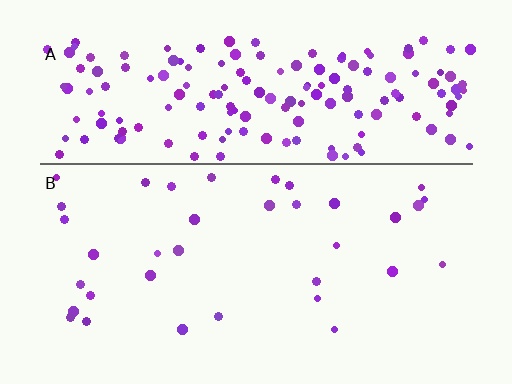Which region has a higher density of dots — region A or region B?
A (the top).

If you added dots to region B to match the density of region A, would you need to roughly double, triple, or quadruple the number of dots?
Approximately quadruple.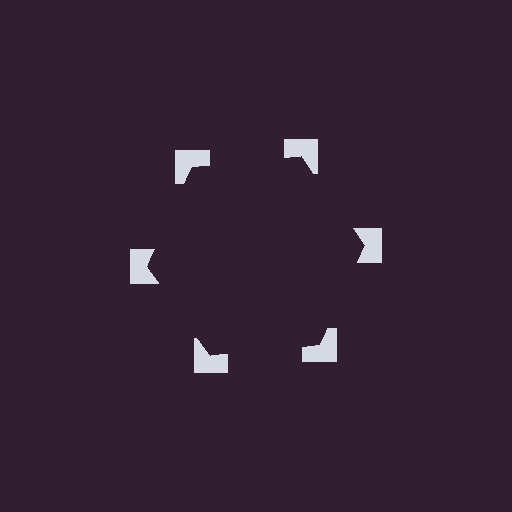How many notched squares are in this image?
There are 6 — one at each vertex of the illusory hexagon.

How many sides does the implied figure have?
6 sides.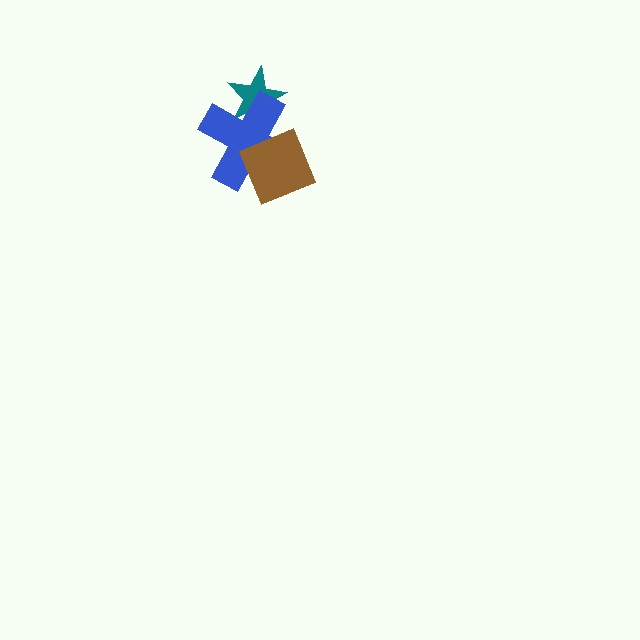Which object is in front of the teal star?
The blue cross is in front of the teal star.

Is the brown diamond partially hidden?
No, no other shape covers it.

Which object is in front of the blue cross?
The brown diamond is in front of the blue cross.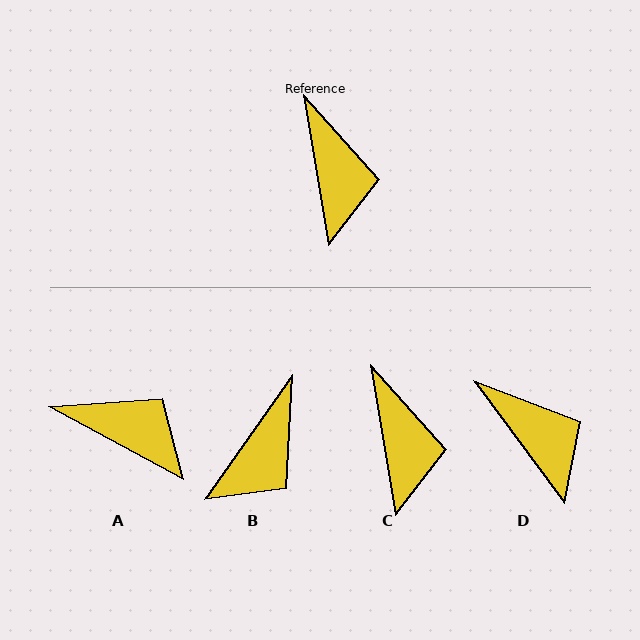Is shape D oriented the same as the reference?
No, it is off by about 27 degrees.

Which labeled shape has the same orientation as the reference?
C.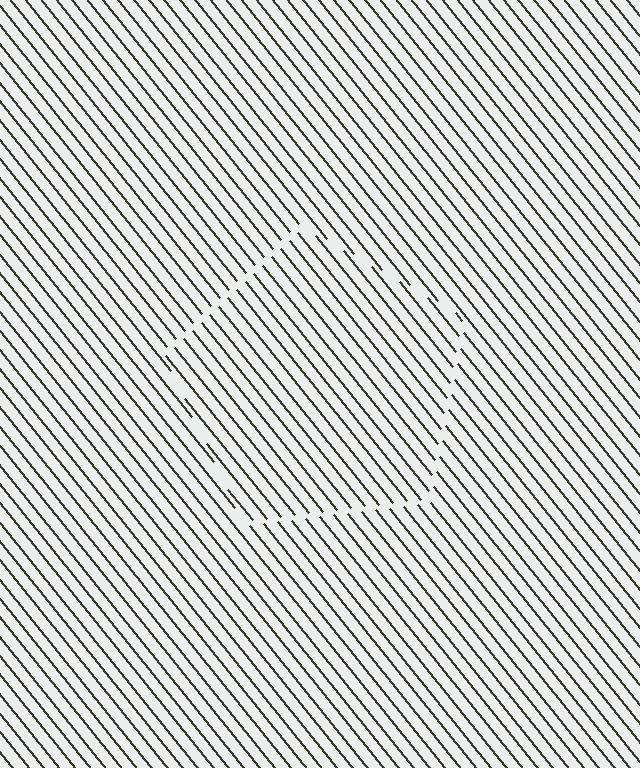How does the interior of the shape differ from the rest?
The interior of the shape contains the same grating, shifted by half a period — the contour is defined by the phase discontinuity where line-ends from the inner and outer gratings abut.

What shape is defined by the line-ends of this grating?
An illusory pentagon. The interior of the shape contains the same grating, shifted by half a period — the contour is defined by the phase discontinuity where line-ends from the inner and outer gratings abut.